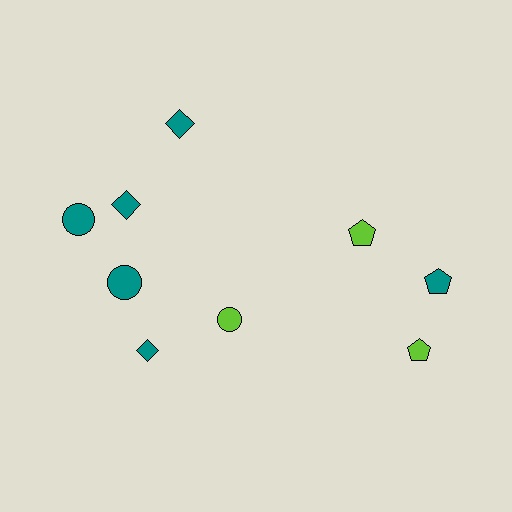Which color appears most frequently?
Teal, with 6 objects.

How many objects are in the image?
There are 9 objects.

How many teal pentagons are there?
There is 1 teal pentagon.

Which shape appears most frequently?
Diamond, with 3 objects.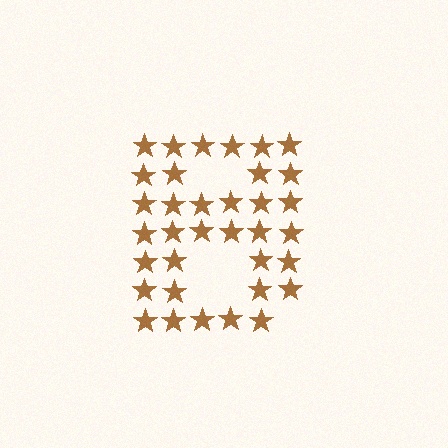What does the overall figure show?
The overall figure shows the letter B.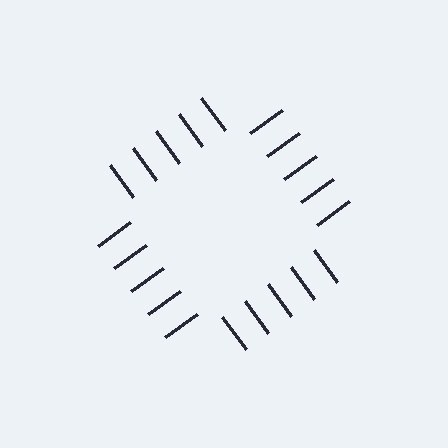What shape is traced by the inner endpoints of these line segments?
An illusory square — the line segments terminate on its edges but no continuous stroke is drawn.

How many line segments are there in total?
20 — 5 along each of the 4 edges.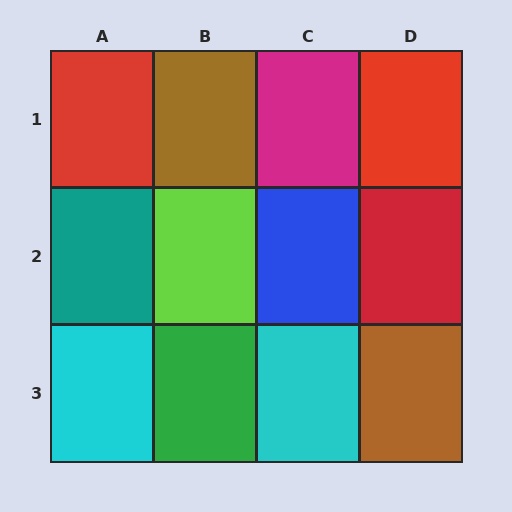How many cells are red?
3 cells are red.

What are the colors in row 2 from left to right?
Teal, lime, blue, red.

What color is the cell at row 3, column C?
Cyan.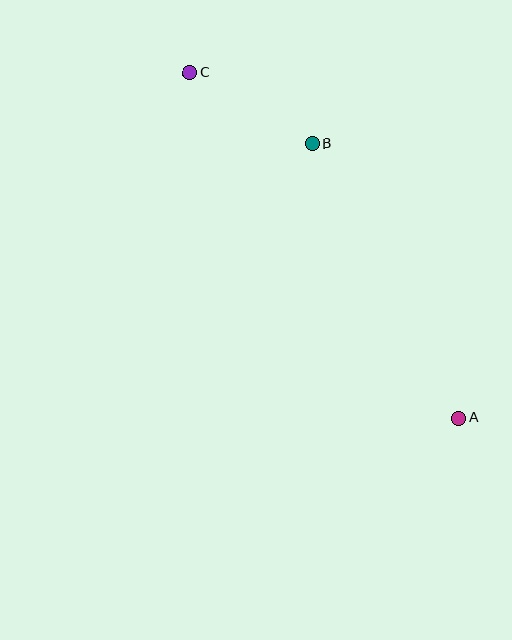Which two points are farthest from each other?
Points A and C are farthest from each other.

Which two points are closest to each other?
Points B and C are closest to each other.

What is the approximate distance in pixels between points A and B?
The distance between A and B is approximately 311 pixels.